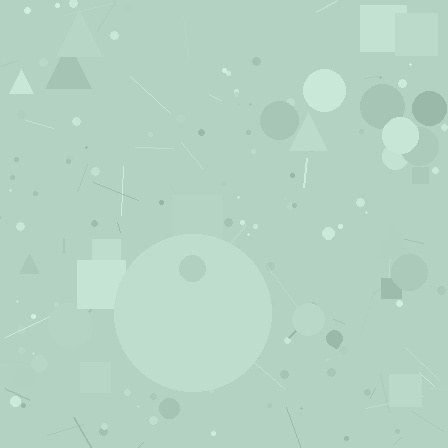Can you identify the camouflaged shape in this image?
The camouflaged shape is a circle.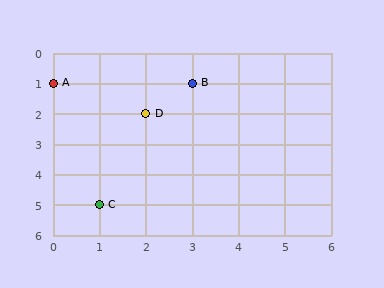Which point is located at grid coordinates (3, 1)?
Point B is at (3, 1).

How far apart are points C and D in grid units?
Points C and D are 1 column and 3 rows apart (about 3.2 grid units diagonally).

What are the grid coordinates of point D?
Point D is at grid coordinates (2, 2).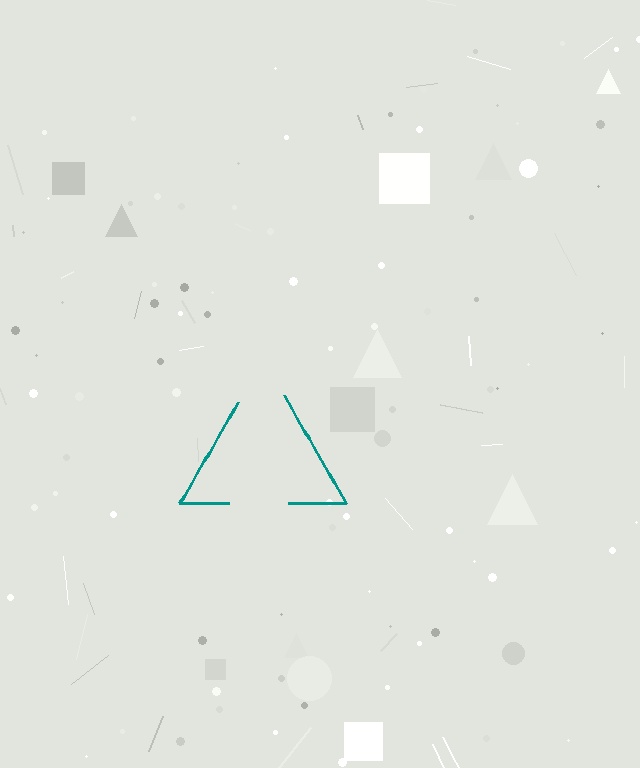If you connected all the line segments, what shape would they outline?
They would outline a triangle.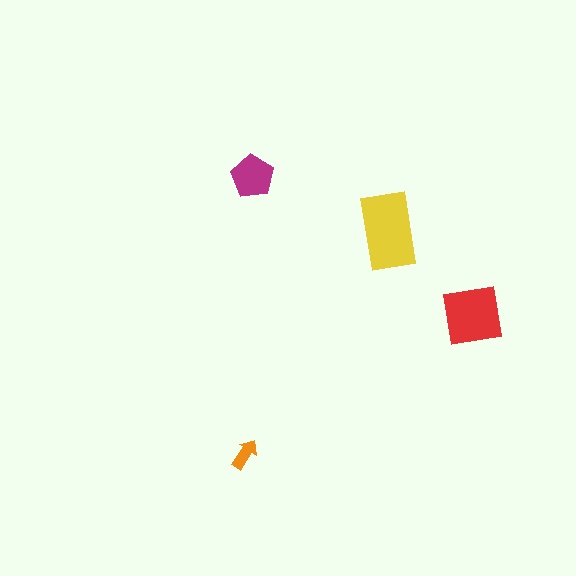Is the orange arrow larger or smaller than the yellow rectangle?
Smaller.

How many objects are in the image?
There are 4 objects in the image.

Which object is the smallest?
The orange arrow.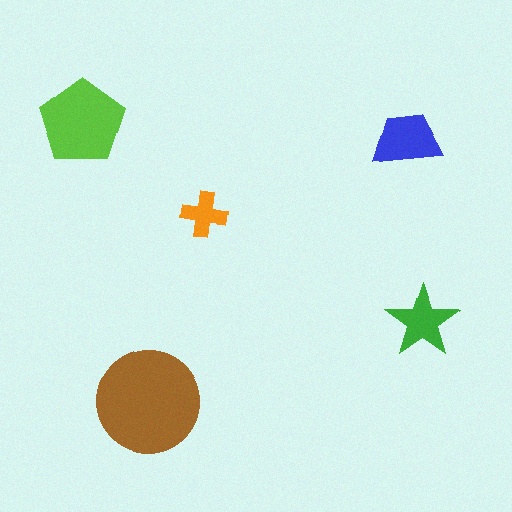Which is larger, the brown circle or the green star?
The brown circle.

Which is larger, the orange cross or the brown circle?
The brown circle.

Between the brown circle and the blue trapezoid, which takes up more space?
The brown circle.